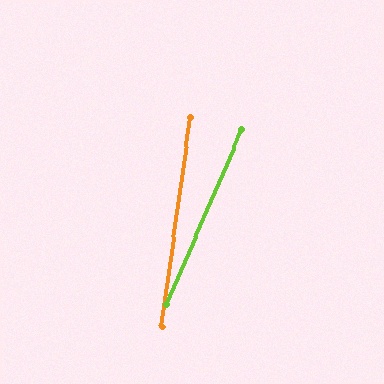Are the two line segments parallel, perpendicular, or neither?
Neither parallel nor perpendicular — they differ by about 16°.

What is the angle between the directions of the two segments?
Approximately 16 degrees.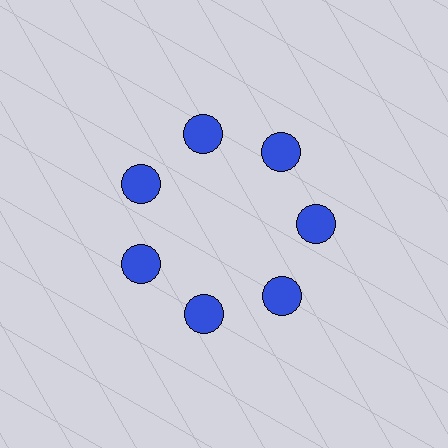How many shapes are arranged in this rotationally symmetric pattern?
There are 7 shapes, arranged in 7 groups of 1.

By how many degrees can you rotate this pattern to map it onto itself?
The pattern maps onto itself every 51 degrees of rotation.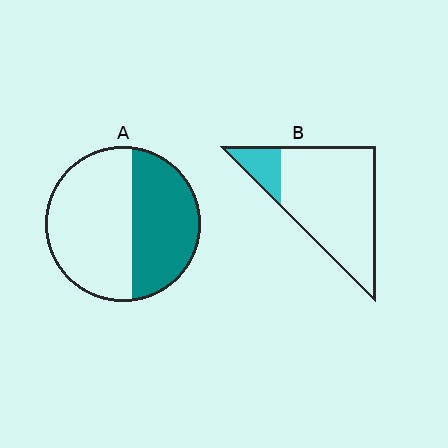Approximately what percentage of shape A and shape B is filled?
A is approximately 45% and B is approximately 15%.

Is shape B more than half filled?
No.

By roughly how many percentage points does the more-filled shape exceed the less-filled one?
By roughly 25 percentage points (A over B).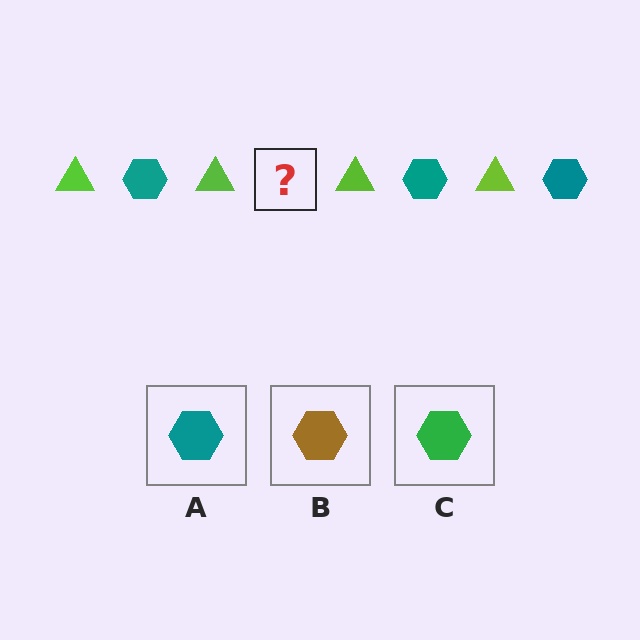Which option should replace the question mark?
Option A.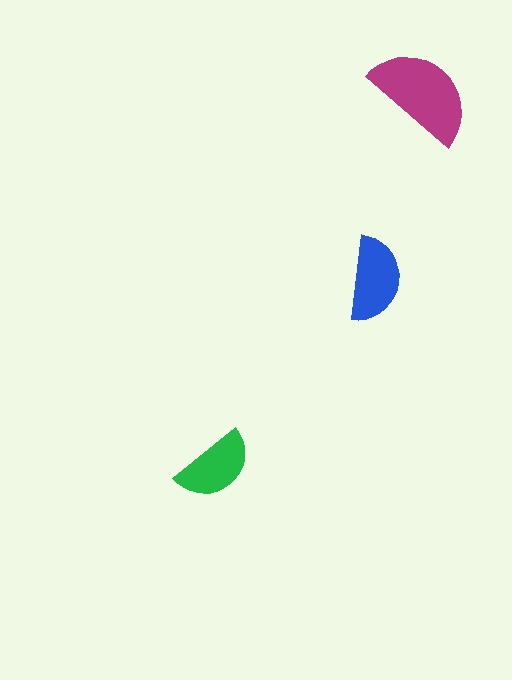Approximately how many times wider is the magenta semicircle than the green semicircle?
About 1.5 times wider.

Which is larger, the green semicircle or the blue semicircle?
The blue one.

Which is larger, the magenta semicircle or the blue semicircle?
The magenta one.